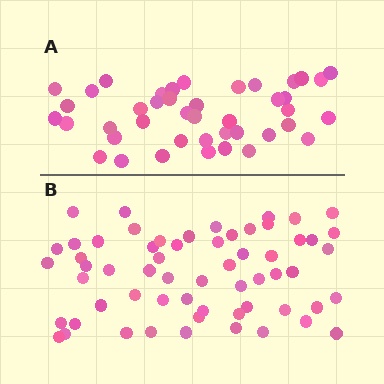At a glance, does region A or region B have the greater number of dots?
Region B (the bottom region) has more dots.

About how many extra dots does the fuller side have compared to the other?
Region B has approximately 20 more dots than region A.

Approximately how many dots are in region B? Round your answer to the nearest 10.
About 60 dots.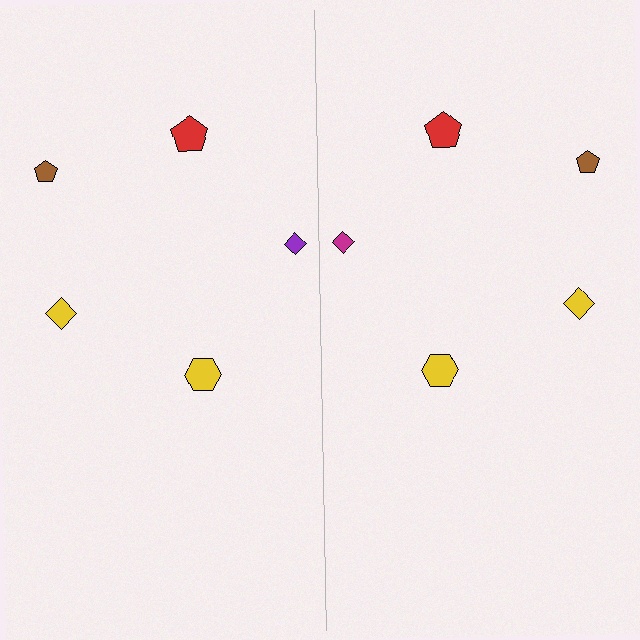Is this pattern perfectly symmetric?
No, the pattern is not perfectly symmetric. The magenta diamond on the right side breaks the symmetry — its mirror counterpart is purple.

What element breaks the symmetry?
The magenta diamond on the right side breaks the symmetry — its mirror counterpart is purple.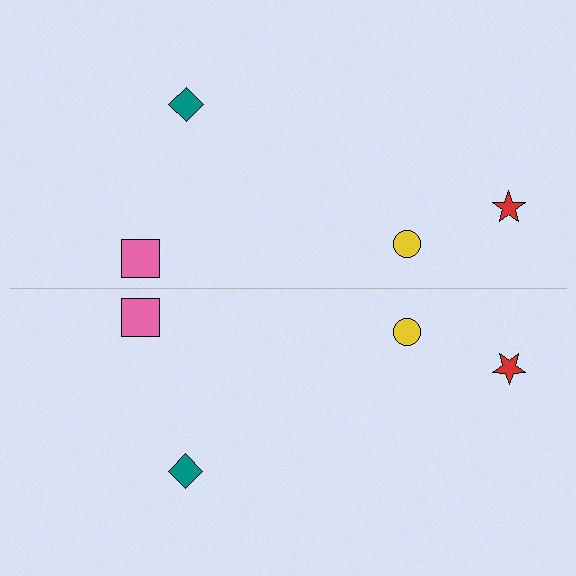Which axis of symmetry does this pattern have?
The pattern has a horizontal axis of symmetry running through the center of the image.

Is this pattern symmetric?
Yes, this pattern has bilateral (reflection) symmetry.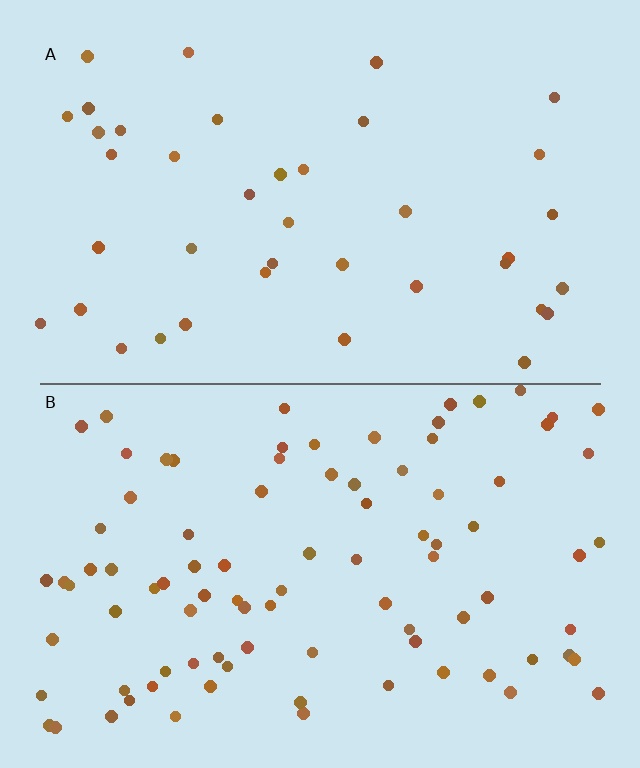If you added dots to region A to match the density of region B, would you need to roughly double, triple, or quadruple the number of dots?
Approximately double.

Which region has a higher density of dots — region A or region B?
B (the bottom).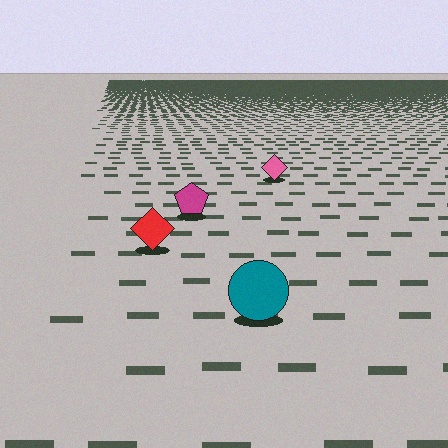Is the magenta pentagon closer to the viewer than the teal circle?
No. The teal circle is closer — you can tell from the texture gradient: the ground texture is coarser near it.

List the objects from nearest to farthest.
From nearest to farthest: the teal circle, the red diamond, the magenta pentagon, the pink diamond.